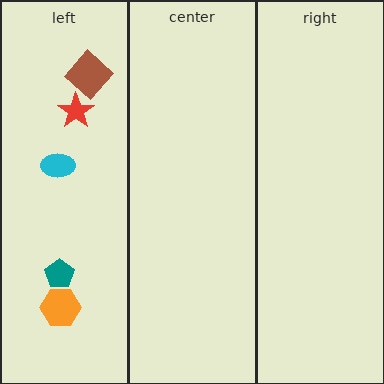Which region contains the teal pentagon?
The left region.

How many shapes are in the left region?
5.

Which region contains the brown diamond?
The left region.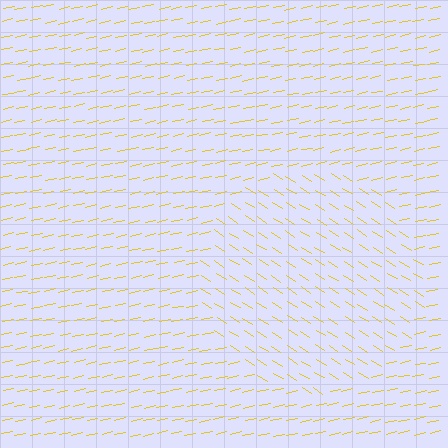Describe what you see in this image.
The image is filled with small yellow line segments. A circle region in the image has lines oriented differently from the surrounding lines, creating a visible texture boundary.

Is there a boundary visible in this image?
Yes, there is a texture boundary formed by a change in line orientation.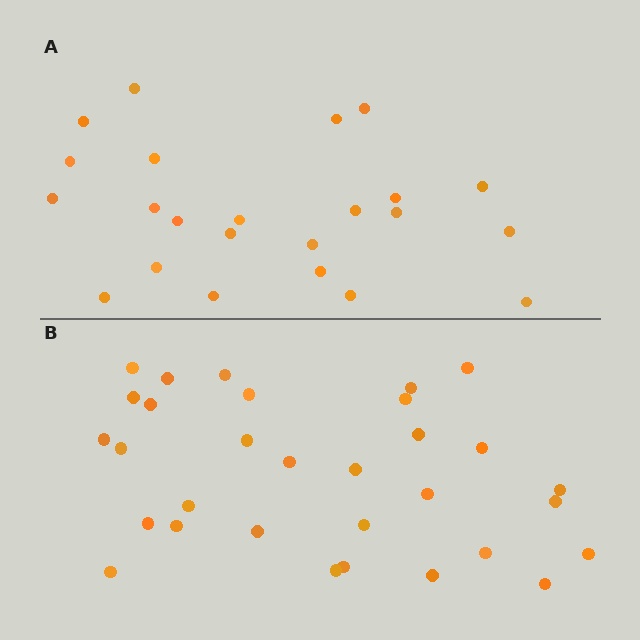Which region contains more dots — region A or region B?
Region B (the bottom region) has more dots.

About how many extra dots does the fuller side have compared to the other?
Region B has roughly 8 or so more dots than region A.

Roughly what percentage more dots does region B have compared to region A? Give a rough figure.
About 35% more.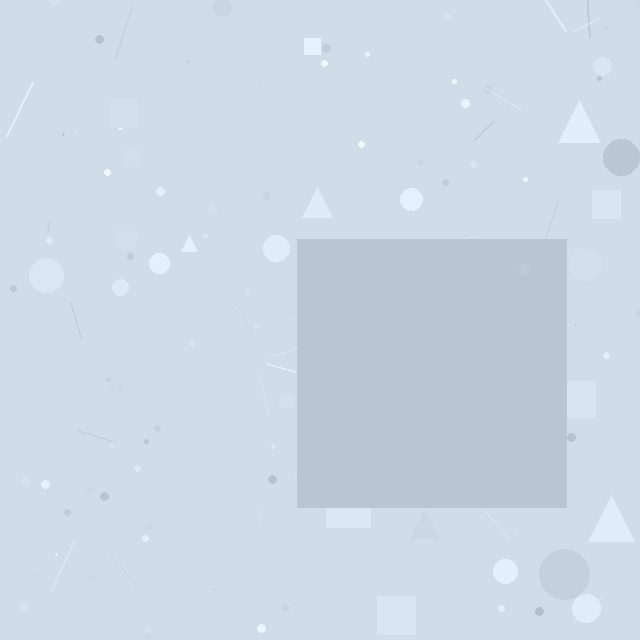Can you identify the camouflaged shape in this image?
The camouflaged shape is a square.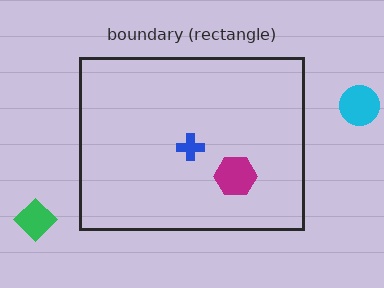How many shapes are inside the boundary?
2 inside, 2 outside.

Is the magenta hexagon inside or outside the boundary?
Inside.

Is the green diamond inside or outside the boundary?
Outside.